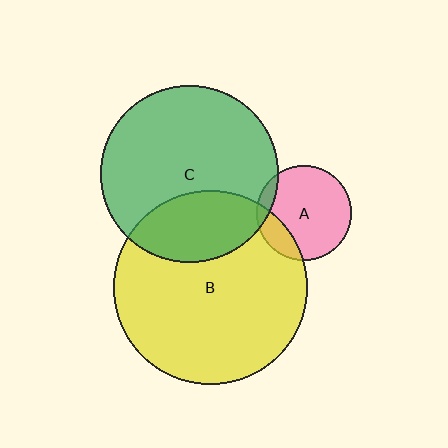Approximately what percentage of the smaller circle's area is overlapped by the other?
Approximately 10%.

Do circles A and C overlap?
Yes.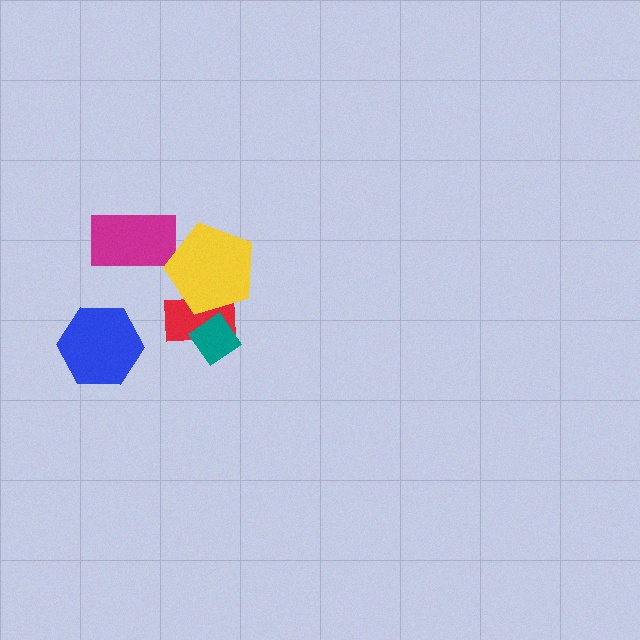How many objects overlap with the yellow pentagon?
1 object overlaps with the yellow pentagon.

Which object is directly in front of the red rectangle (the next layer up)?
The teal diamond is directly in front of the red rectangle.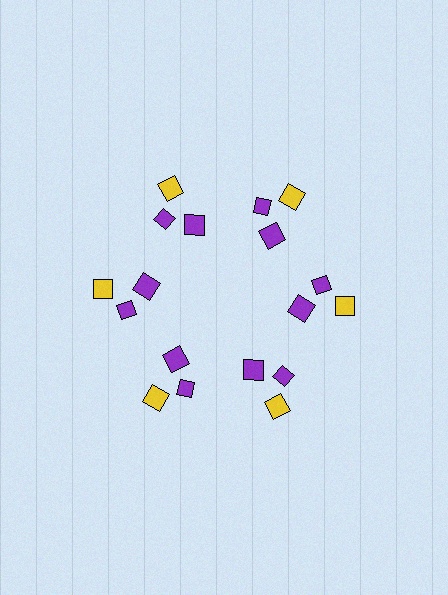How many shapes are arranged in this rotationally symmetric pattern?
There are 18 shapes, arranged in 6 groups of 3.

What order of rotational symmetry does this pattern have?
This pattern has 6-fold rotational symmetry.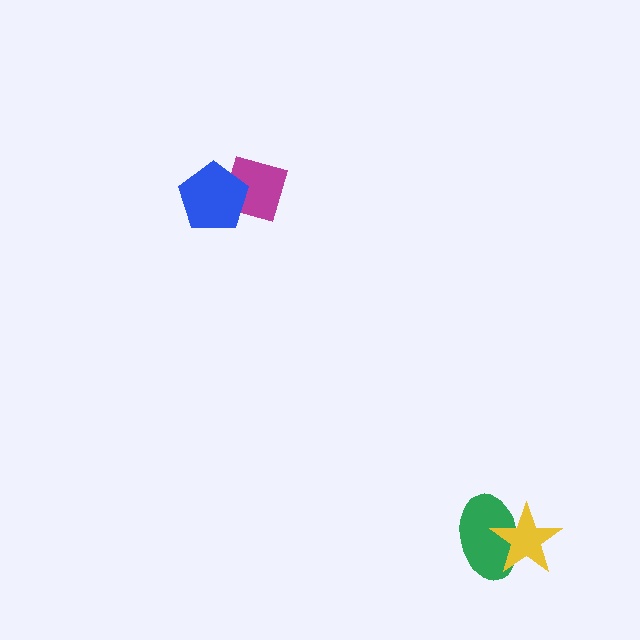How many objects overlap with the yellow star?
1 object overlaps with the yellow star.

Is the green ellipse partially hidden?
Yes, it is partially covered by another shape.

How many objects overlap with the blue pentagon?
1 object overlaps with the blue pentagon.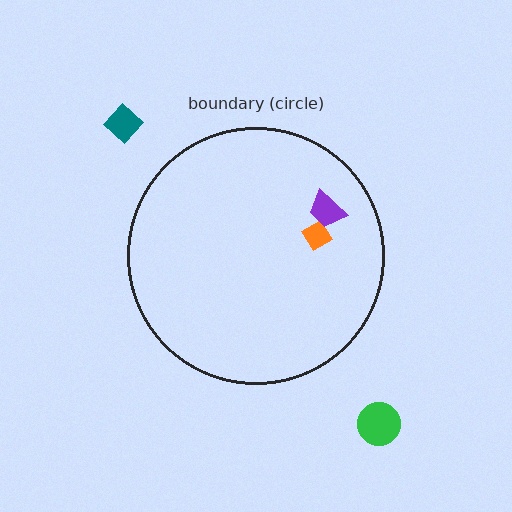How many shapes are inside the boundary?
2 inside, 2 outside.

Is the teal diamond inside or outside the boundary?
Outside.